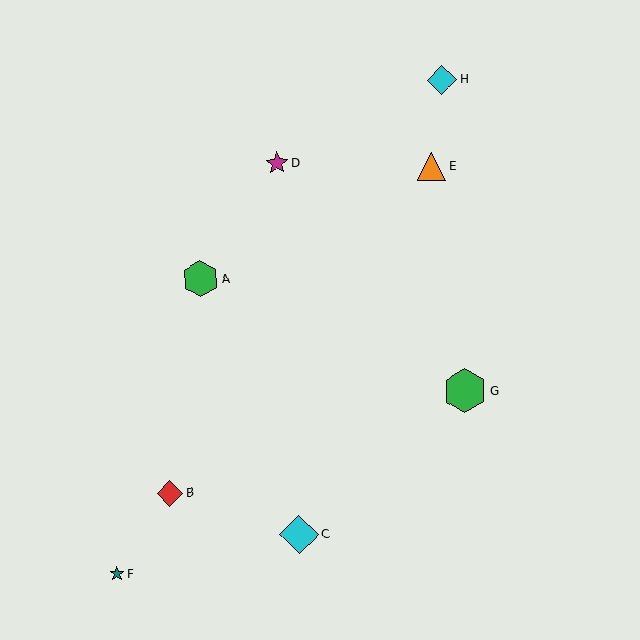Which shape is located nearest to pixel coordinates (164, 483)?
The red diamond (labeled B) at (170, 493) is nearest to that location.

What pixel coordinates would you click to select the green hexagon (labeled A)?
Click at (200, 279) to select the green hexagon A.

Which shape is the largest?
The green hexagon (labeled G) is the largest.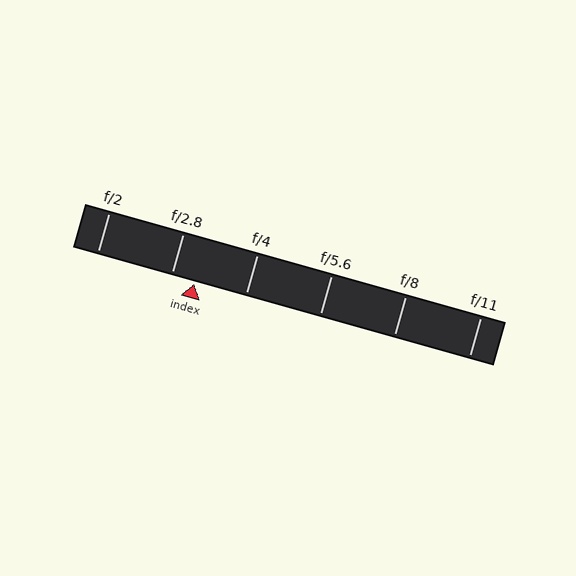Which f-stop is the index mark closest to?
The index mark is closest to f/2.8.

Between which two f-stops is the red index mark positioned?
The index mark is between f/2.8 and f/4.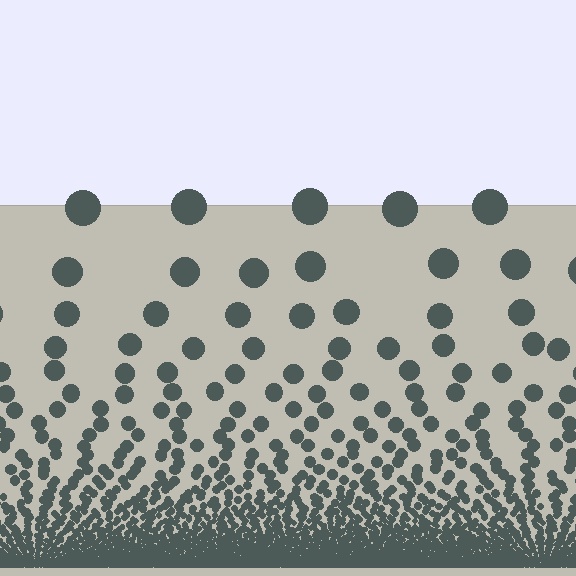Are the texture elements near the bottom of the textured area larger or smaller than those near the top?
Smaller. The gradient is inverted — elements near the bottom are smaller and denser.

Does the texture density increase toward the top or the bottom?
Density increases toward the bottom.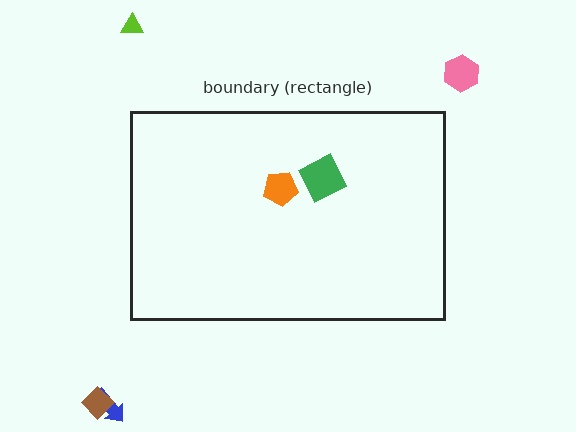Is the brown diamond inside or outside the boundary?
Outside.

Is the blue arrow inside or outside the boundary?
Outside.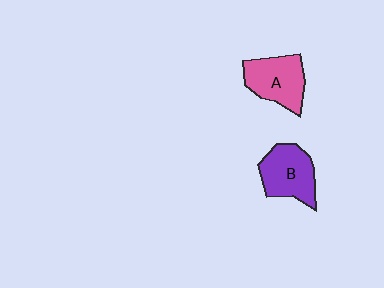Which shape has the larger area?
Shape B (purple).